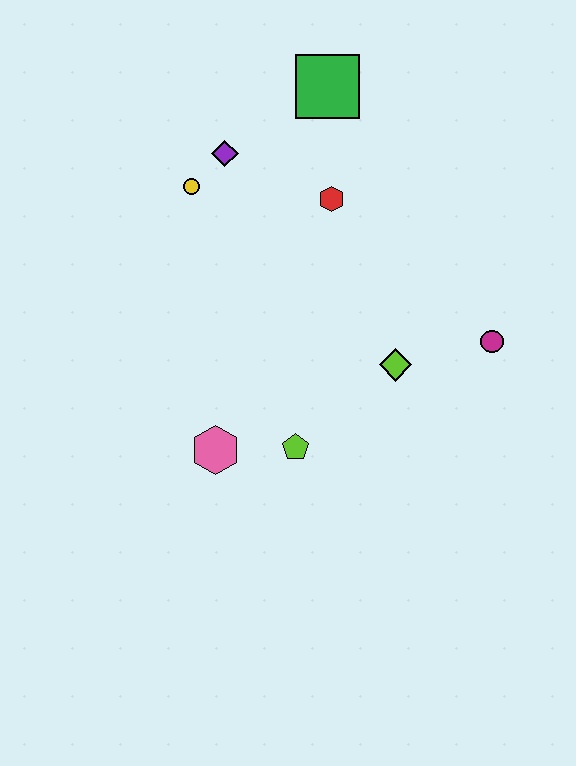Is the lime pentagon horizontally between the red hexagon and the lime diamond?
No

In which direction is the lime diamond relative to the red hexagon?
The lime diamond is below the red hexagon.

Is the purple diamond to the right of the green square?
No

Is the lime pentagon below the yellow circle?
Yes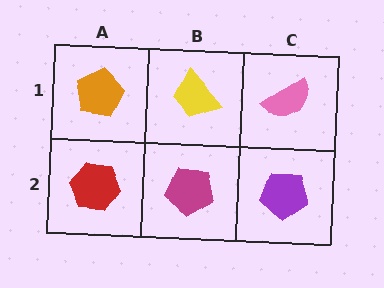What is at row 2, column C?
A purple pentagon.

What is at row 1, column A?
An orange pentagon.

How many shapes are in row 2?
3 shapes.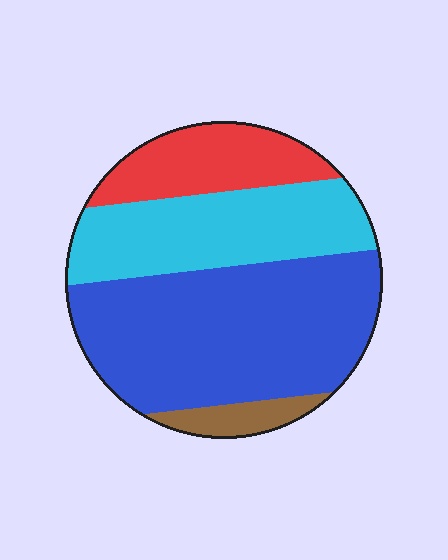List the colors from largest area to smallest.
From largest to smallest: blue, cyan, red, brown.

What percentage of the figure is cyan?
Cyan takes up between a sixth and a third of the figure.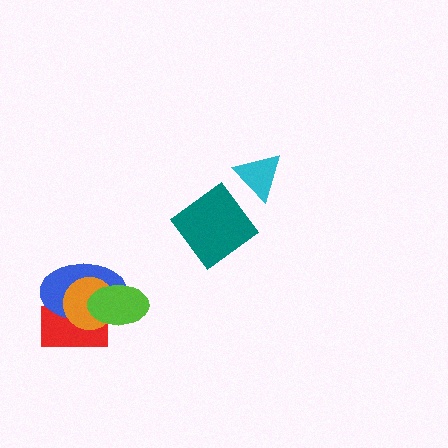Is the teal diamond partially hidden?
No, no other shape covers it.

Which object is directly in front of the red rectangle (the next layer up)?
The blue ellipse is directly in front of the red rectangle.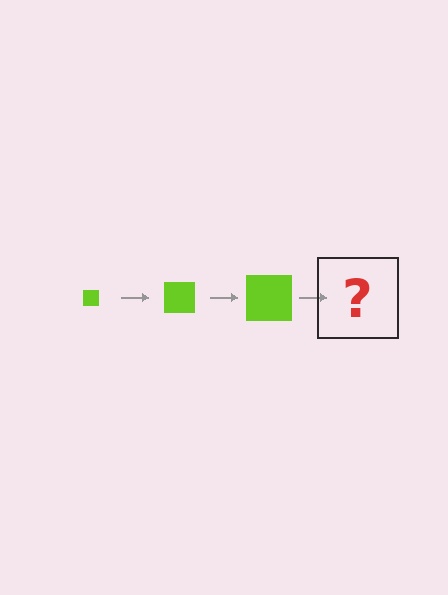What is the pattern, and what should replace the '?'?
The pattern is that the square gets progressively larger each step. The '?' should be a lime square, larger than the previous one.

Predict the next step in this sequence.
The next step is a lime square, larger than the previous one.